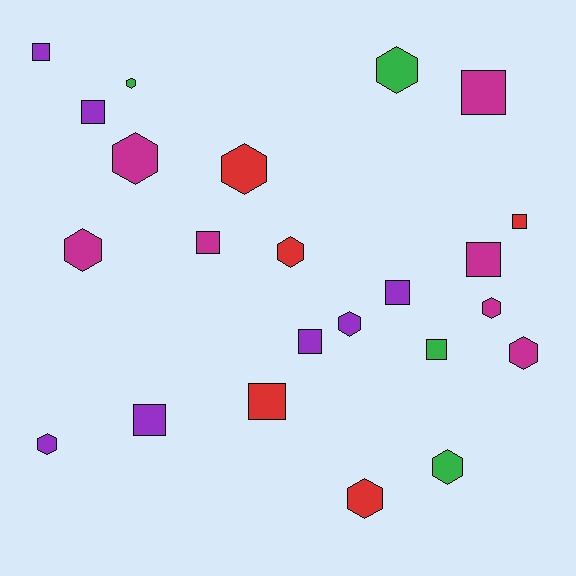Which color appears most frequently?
Magenta, with 7 objects.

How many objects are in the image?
There are 23 objects.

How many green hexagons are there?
There are 3 green hexagons.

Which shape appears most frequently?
Hexagon, with 12 objects.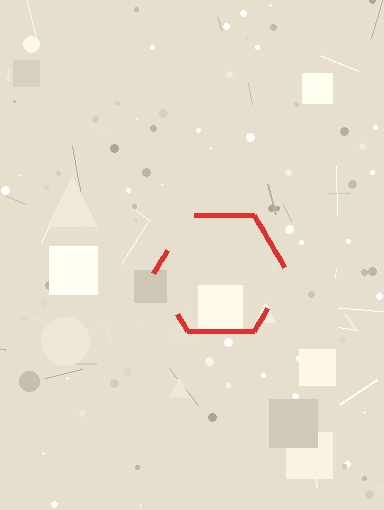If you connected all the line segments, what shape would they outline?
They would outline a hexagon.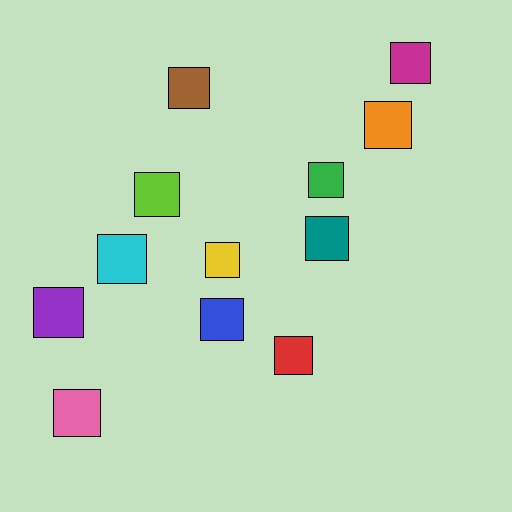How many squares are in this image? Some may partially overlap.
There are 12 squares.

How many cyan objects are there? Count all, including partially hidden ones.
There is 1 cyan object.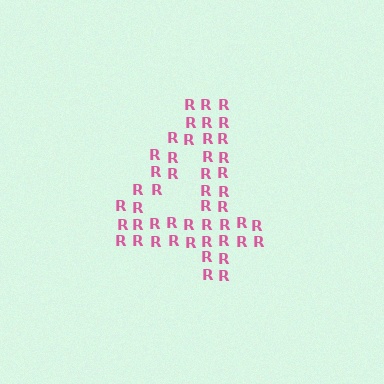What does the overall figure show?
The overall figure shows the digit 4.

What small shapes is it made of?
It is made of small letter R's.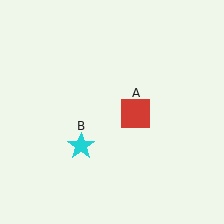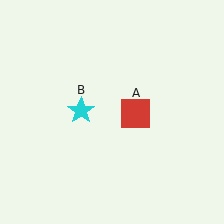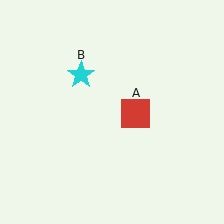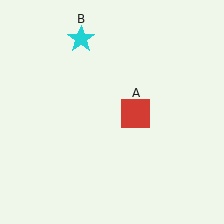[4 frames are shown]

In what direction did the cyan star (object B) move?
The cyan star (object B) moved up.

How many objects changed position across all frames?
1 object changed position: cyan star (object B).